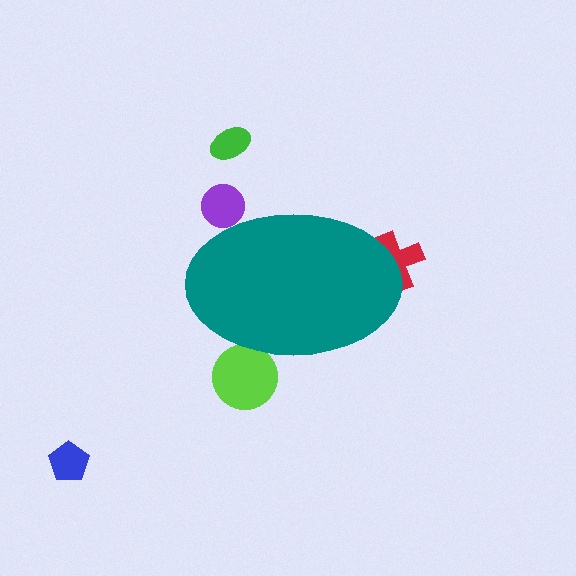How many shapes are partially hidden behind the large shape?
3 shapes are partially hidden.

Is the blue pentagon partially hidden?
No, the blue pentagon is fully visible.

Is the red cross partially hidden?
Yes, the red cross is partially hidden behind the teal ellipse.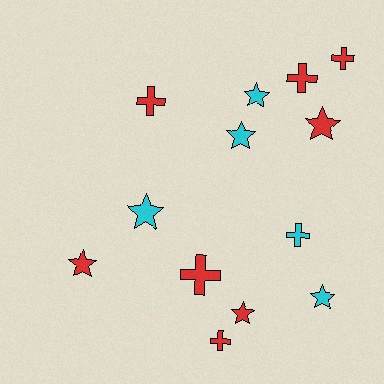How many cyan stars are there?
There are 4 cyan stars.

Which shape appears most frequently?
Star, with 7 objects.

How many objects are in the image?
There are 13 objects.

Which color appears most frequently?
Red, with 8 objects.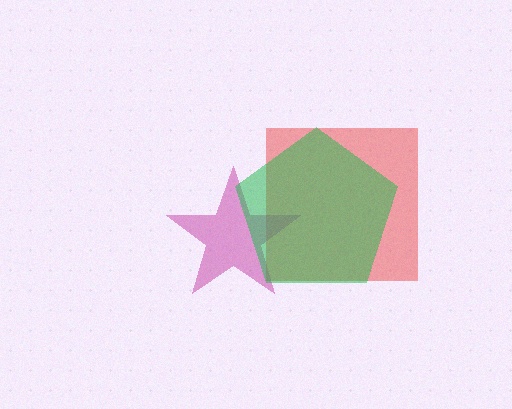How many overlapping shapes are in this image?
There are 3 overlapping shapes in the image.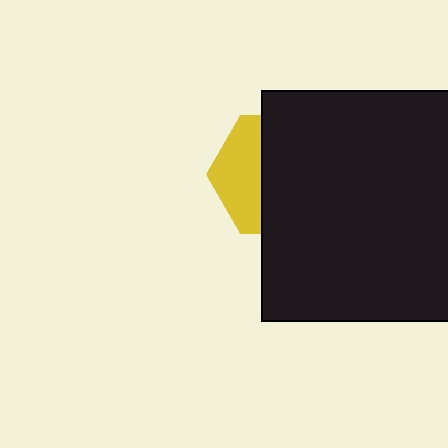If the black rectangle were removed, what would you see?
You would see the complete yellow hexagon.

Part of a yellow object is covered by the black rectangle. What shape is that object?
It is a hexagon.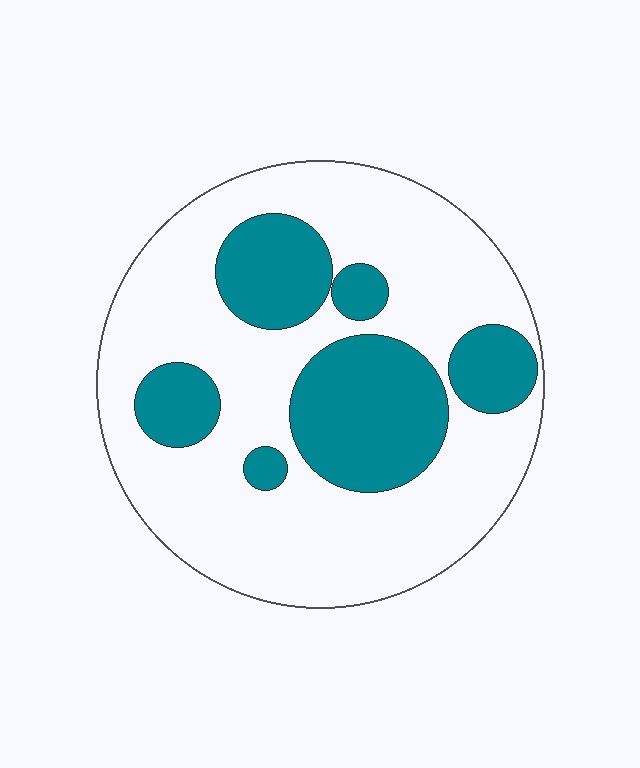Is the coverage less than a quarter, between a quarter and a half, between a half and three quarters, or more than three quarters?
Between a quarter and a half.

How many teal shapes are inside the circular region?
6.